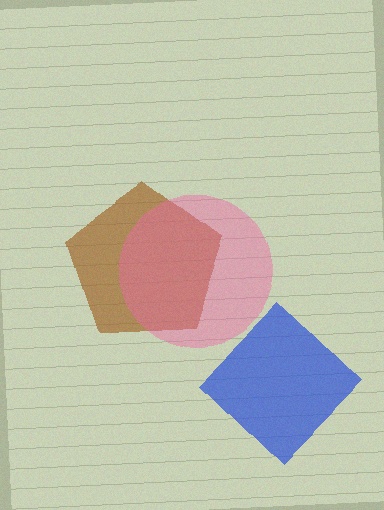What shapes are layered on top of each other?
The layered shapes are: a brown pentagon, a pink circle, a blue diamond.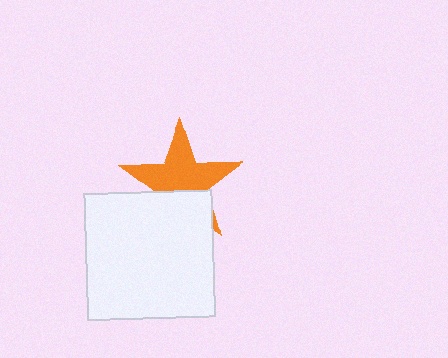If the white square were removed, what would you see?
You would see the complete orange star.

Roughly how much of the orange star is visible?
Most of it is visible (roughly 65%).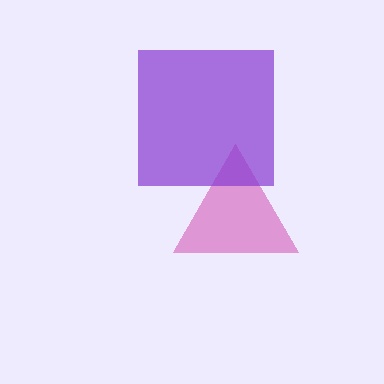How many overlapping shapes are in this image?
There are 2 overlapping shapes in the image.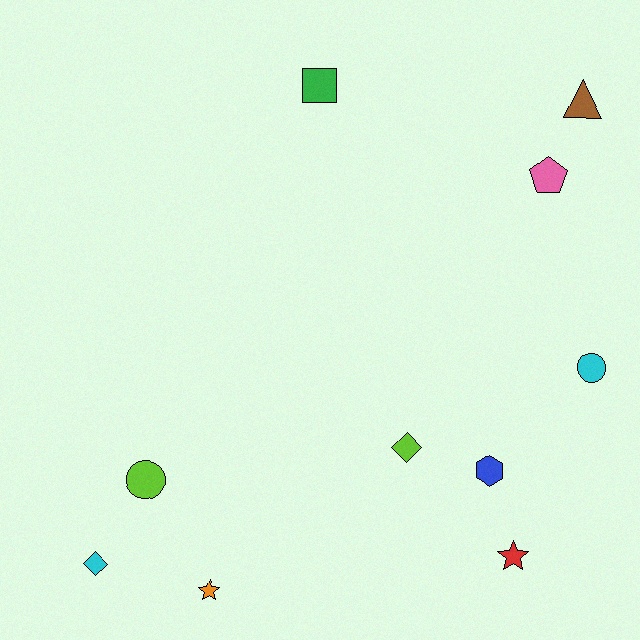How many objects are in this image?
There are 10 objects.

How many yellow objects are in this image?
There are no yellow objects.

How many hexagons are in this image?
There is 1 hexagon.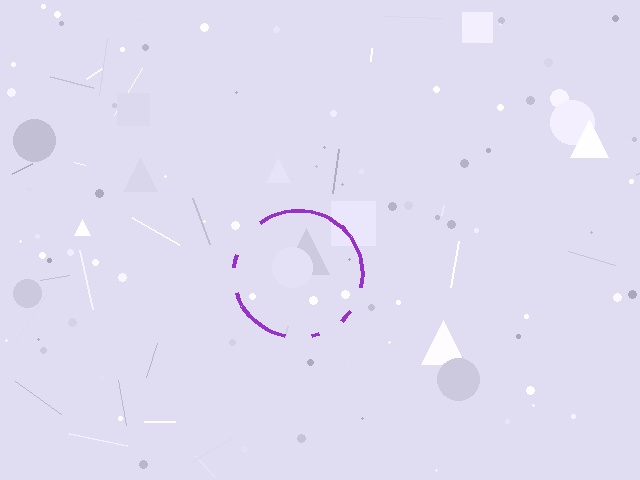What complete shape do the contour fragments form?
The contour fragments form a circle.